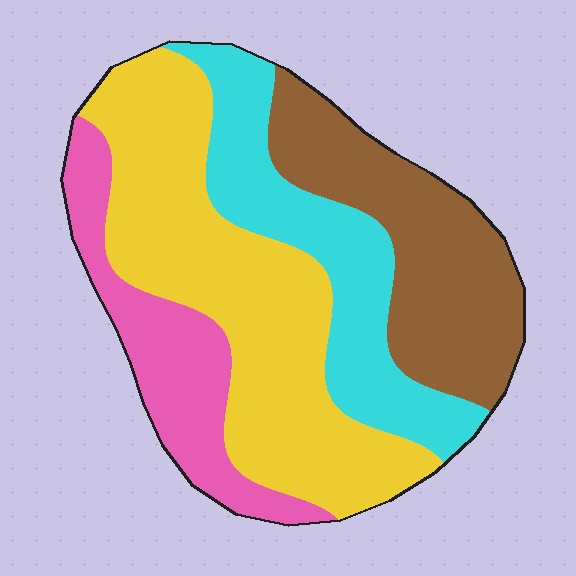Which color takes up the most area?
Yellow, at roughly 40%.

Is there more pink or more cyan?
Cyan.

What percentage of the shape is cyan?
Cyan covers about 20% of the shape.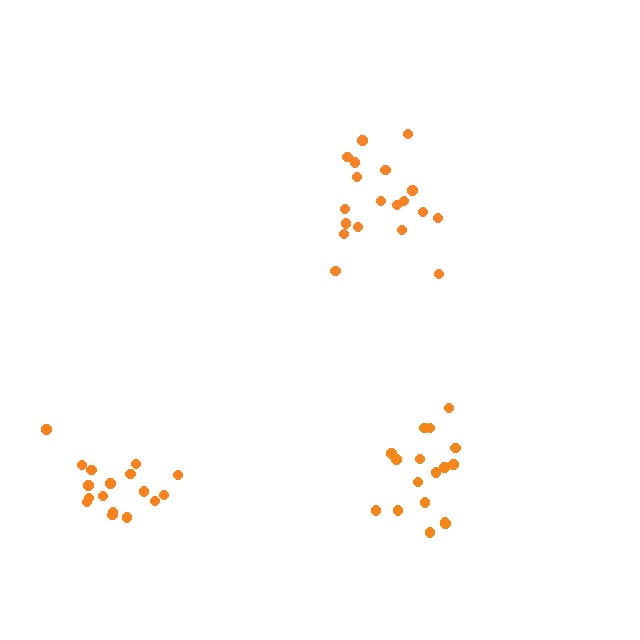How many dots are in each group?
Group 1: 19 dots, Group 2: 17 dots, Group 3: 17 dots (53 total).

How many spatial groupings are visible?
There are 3 spatial groupings.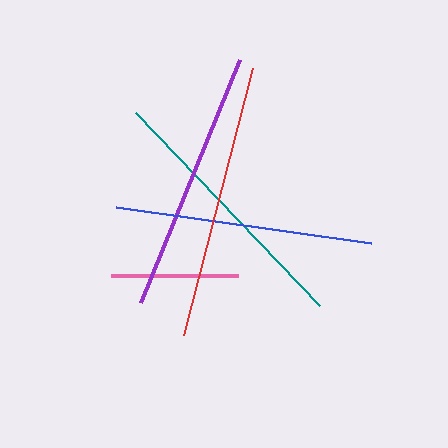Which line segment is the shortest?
The pink line is the shortest at approximately 127 pixels.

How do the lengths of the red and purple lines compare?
The red and purple lines are approximately the same length.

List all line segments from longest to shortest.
From longest to shortest: red, teal, purple, blue, pink.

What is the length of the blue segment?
The blue segment is approximately 257 pixels long.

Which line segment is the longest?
The red line is the longest at approximately 275 pixels.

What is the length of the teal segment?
The teal segment is approximately 267 pixels long.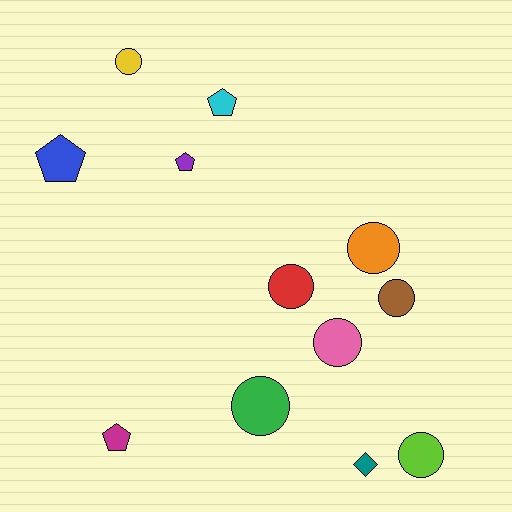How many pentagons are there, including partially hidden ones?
There are 4 pentagons.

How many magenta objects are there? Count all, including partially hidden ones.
There is 1 magenta object.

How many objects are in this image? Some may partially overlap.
There are 12 objects.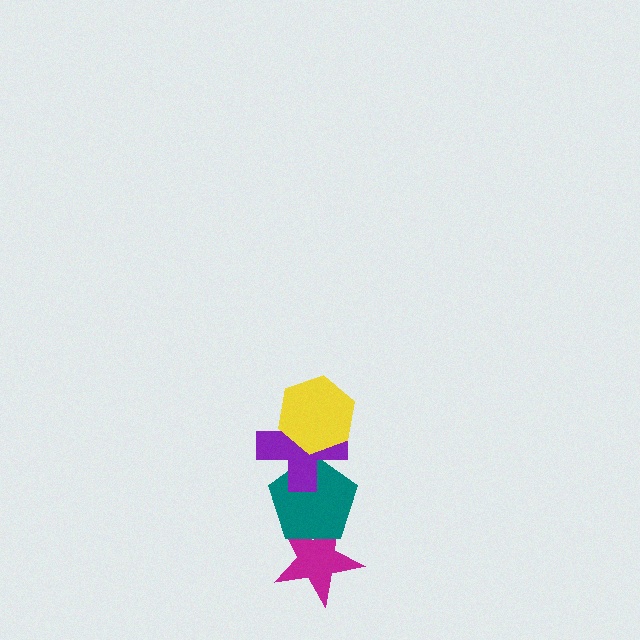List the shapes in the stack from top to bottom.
From top to bottom: the yellow hexagon, the purple cross, the teal pentagon, the magenta star.